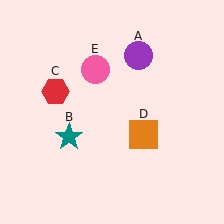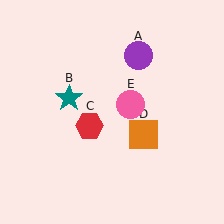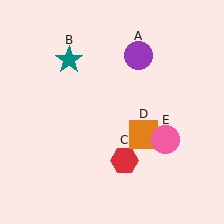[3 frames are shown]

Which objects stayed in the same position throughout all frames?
Purple circle (object A) and orange square (object D) remained stationary.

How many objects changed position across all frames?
3 objects changed position: teal star (object B), red hexagon (object C), pink circle (object E).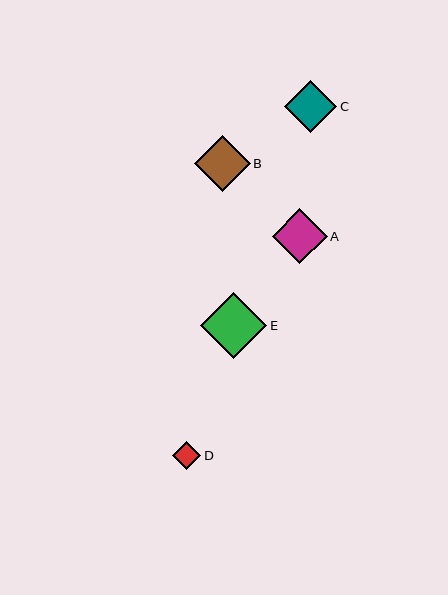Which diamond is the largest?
Diamond E is the largest with a size of approximately 66 pixels.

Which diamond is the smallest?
Diamond D is the smallest with a size of approximately 29 pixels.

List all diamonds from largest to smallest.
From largest to smallest: E, B, A, C, D.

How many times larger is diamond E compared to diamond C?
Diamond E is approximately 1.3 times the size of diamond C.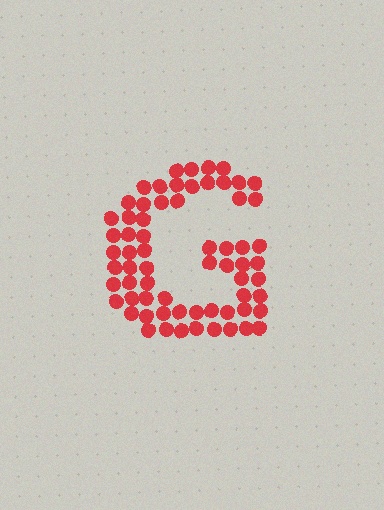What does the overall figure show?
The overall figure shows the letter G.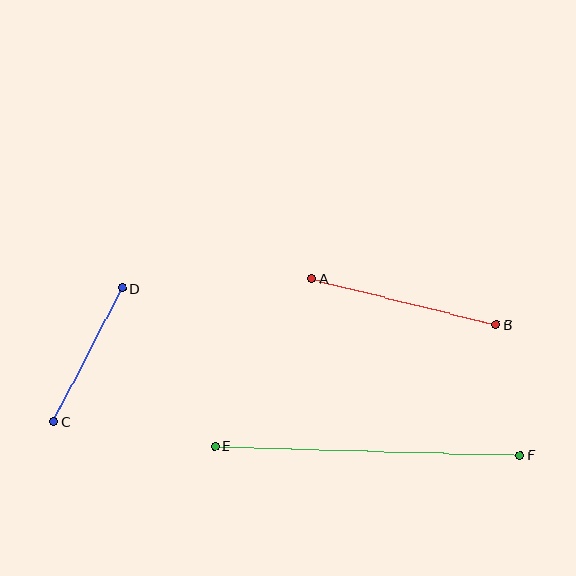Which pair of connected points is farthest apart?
Points E and F are farthest apart.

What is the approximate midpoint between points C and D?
The midpoint is at approximately (88, 355) pixels.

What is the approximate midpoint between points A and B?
The midpoint is at approximately (404, 302) pixels.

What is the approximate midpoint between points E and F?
The midpoint is at approximately (368, 451) pixels.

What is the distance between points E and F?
The distance is approximately 305 pixels.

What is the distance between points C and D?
The distance is approximately 150 pixels.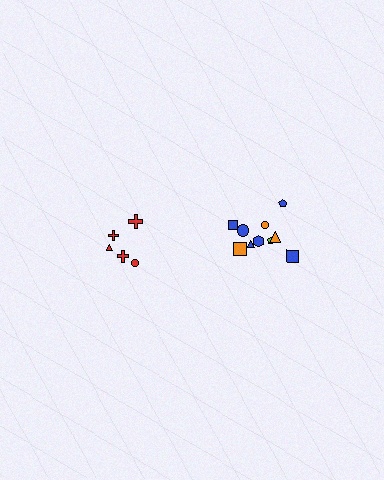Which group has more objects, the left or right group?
The right group.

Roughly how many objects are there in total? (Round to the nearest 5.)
Roughly 15 objects in total.